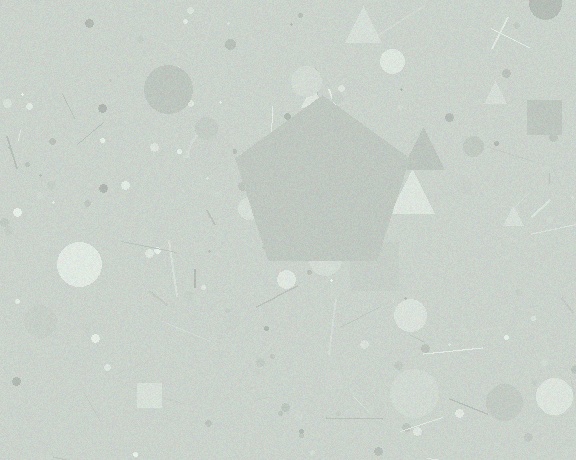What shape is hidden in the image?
A pentagon is hidden in the image.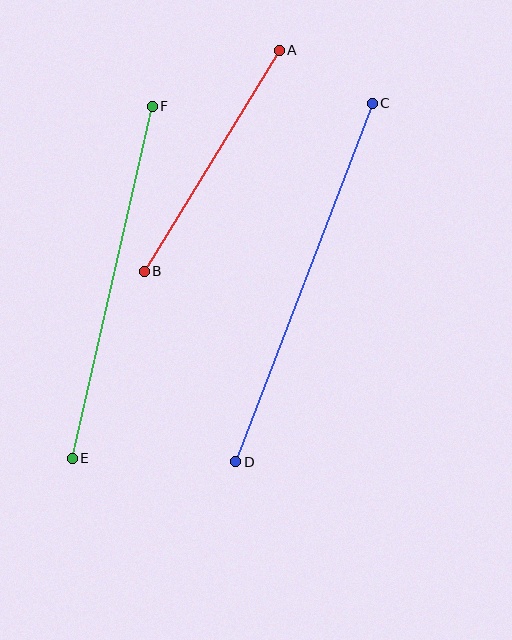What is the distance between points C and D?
The distance is approximately 384 pixels.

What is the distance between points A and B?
The distance is approximately 259 pixels.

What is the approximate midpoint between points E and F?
The midpoint is at approximately (112, 282) pixels.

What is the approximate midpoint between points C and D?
The midpoint is at approximately (304, 283) pixels.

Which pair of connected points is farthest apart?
Points C and D are farthest apart.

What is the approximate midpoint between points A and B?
The midpoint is at approximately (212, 161) pixels.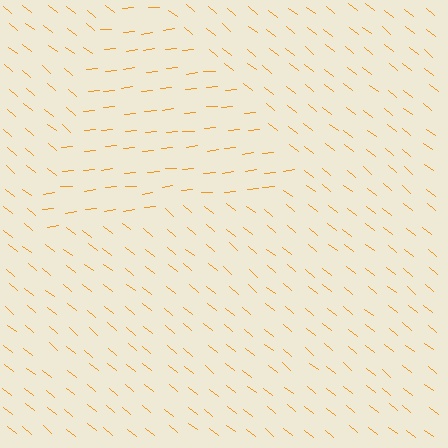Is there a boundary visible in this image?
Yes, there is a texture boundary formed by a change in line orientation.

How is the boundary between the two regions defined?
The boundary is defined purely by a change in line orientation (approximately 45 degrees difference). All lines are the same color and thickness.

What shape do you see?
I see a triangle.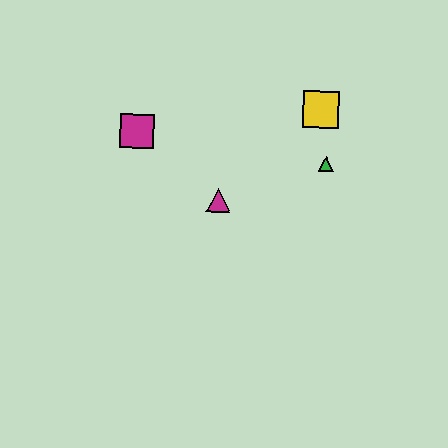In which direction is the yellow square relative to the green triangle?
The yellow square is above the green triangle.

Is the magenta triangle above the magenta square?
No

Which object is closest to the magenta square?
The magenta triangle is closest to the magenta square.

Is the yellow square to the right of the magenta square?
Yes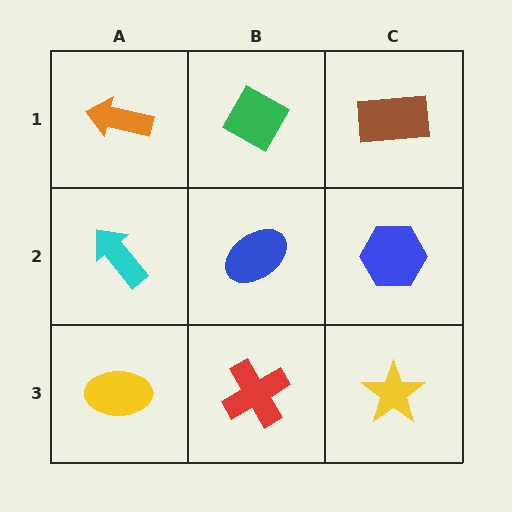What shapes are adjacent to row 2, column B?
A green diamond (row 1, column B), a red cross (row 3, column B), a cyan arrow (row 2, column A), a blue hexagon (row 2, column C).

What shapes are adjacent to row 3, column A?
A cyan arrow (row 2, column A), a red cross (row 3, column B).